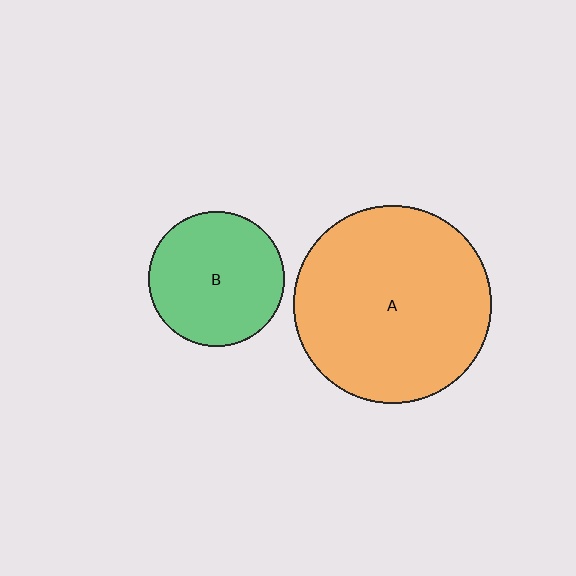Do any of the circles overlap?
No, none of the circles overlap.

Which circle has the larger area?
Circle A (orange).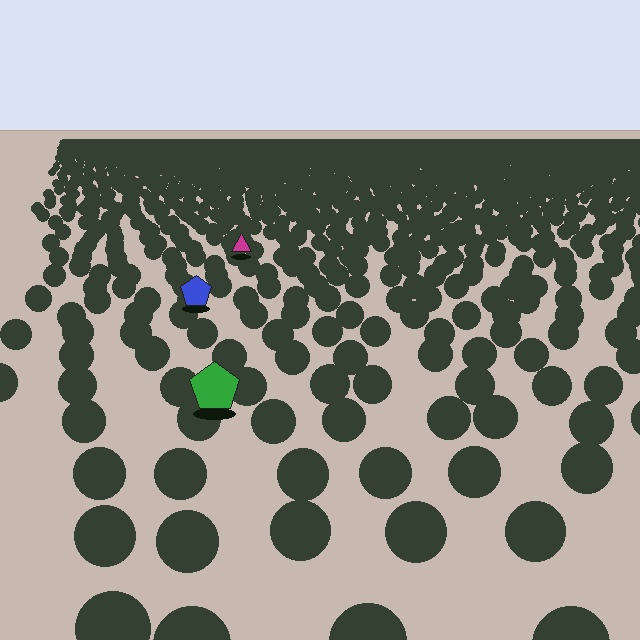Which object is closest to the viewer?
The green pentagon is closest. The texture marks near it are larger and more spread out.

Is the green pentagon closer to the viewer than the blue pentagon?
Yes. The green pentagon is closer — you can tell from the texture gradient: the ground texture is coarser near it.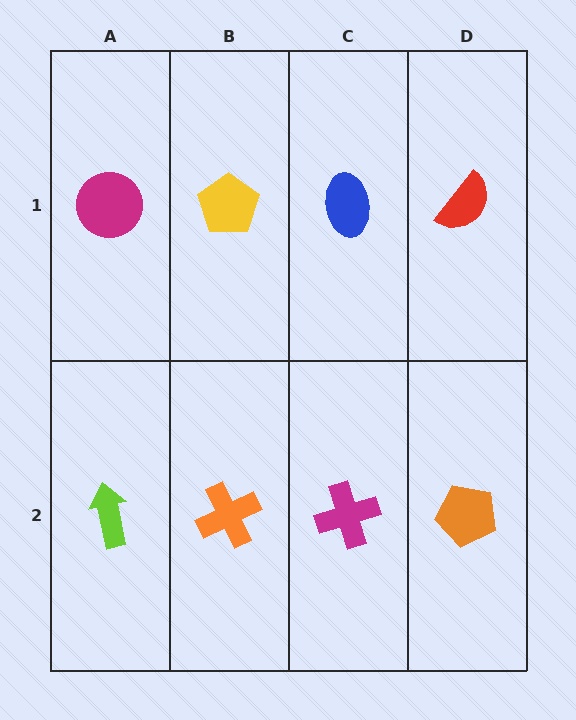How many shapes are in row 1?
4 shapes.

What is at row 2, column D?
An orange pentagon.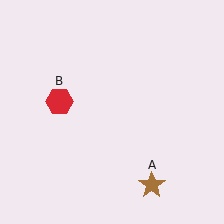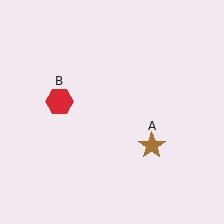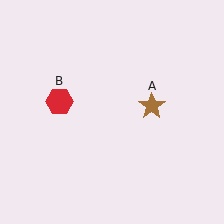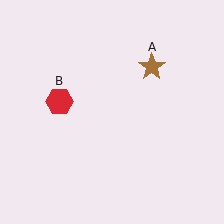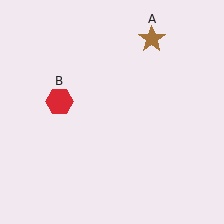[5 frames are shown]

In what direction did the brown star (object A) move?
The brown star (object A) moved up.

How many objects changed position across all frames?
1 object changed position: brown star (object A).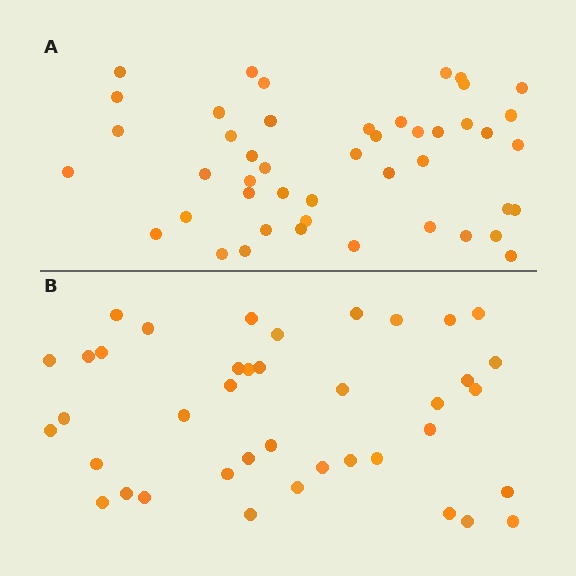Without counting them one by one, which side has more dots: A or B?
Region A (the top region) has more dots.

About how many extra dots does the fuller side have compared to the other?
Region A has about 6 more dots than region B.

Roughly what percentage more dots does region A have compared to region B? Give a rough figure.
About 15% more.